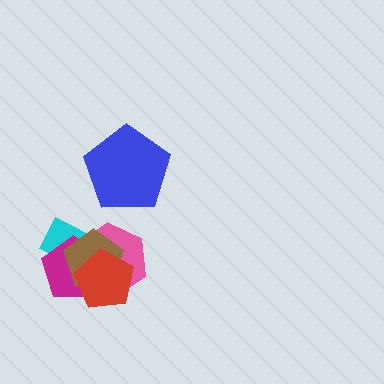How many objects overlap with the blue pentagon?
0 objects overlap with the blue pentagon.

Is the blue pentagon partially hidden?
No, no other shape covers it.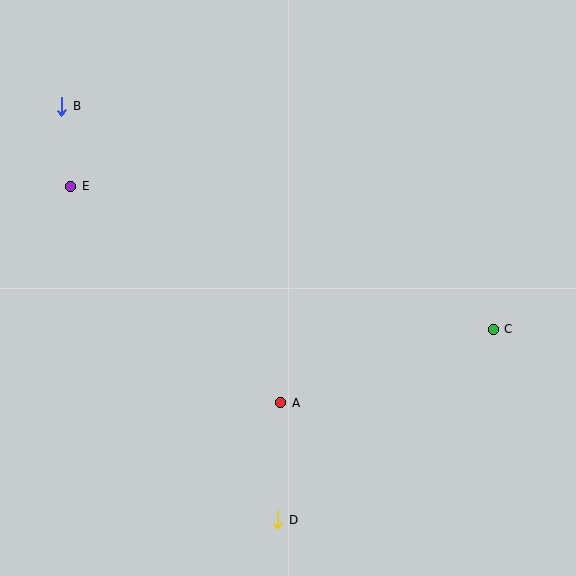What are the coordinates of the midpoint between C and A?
The midpoint between C and A is at (387, 366).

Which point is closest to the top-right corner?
Point C is closest to the top-right corner.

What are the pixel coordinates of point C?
Point C is at (493, 329).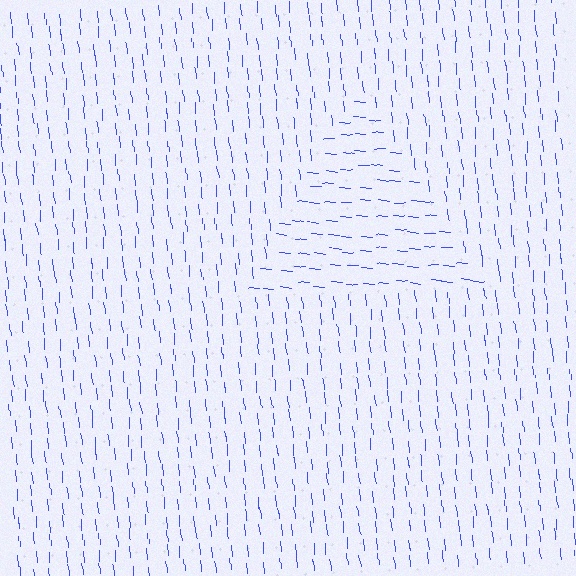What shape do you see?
I see a triangle.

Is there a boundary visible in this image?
Yes, there is a texture boundary formed by a change in line orientation.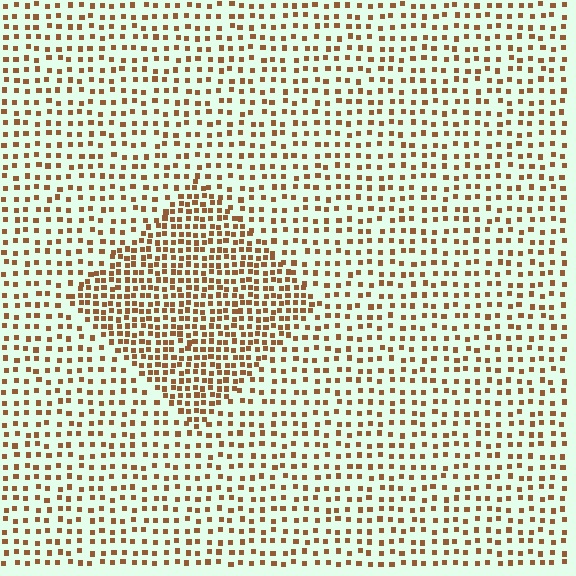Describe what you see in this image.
The image contains small brown elements arranged at two different densities. A diamond-shaped region is visible where the elements are more densely packed than the surrounding area.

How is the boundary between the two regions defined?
The boundary is defined by a change in element density (approximately 1.9x ratio). All elements are the same color, size, and shape.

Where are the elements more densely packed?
The elements are more densely packed inside the diamond boundary.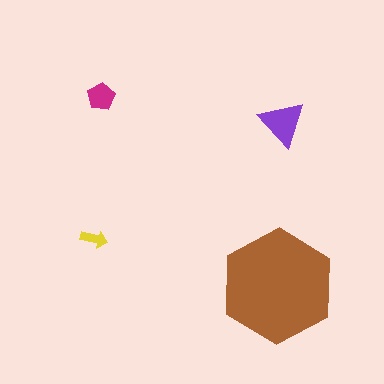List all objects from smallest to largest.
The yellow arrow, the magenta pentagon, the purple triangle, the brown hexagon.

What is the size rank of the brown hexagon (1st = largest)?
1st.